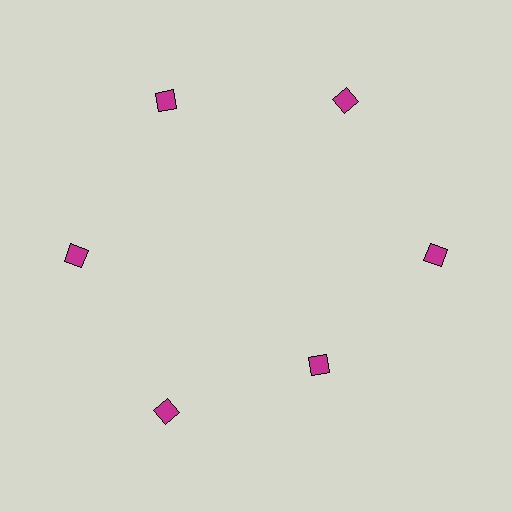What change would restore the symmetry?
The symmetry would be restored by moving it outward, back onto the ring so that all 6 squares sit at equal angles and equal distance from the center.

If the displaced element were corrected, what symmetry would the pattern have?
It would have 6-fold rotational symmetry — the pattern would map onto itself every 60 degrees.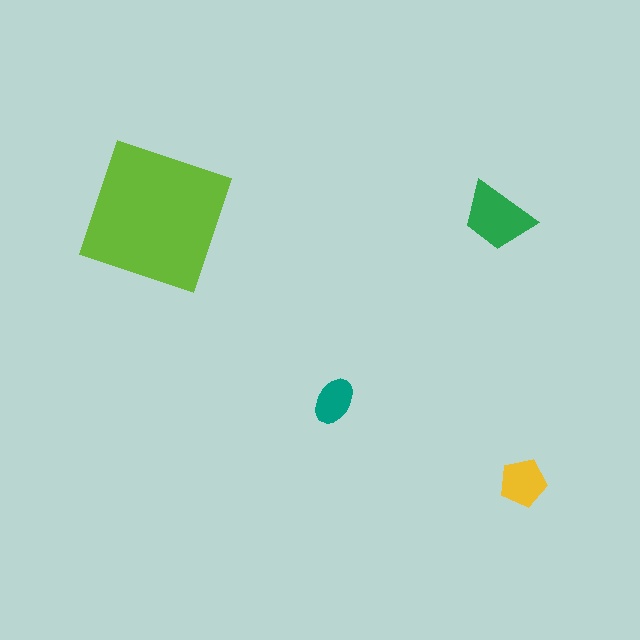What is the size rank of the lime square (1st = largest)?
1st.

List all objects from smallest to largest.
The teal ellipse, the yellow pentagon, the green trapezoid, the lime square.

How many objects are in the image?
There are 4 objects in the image.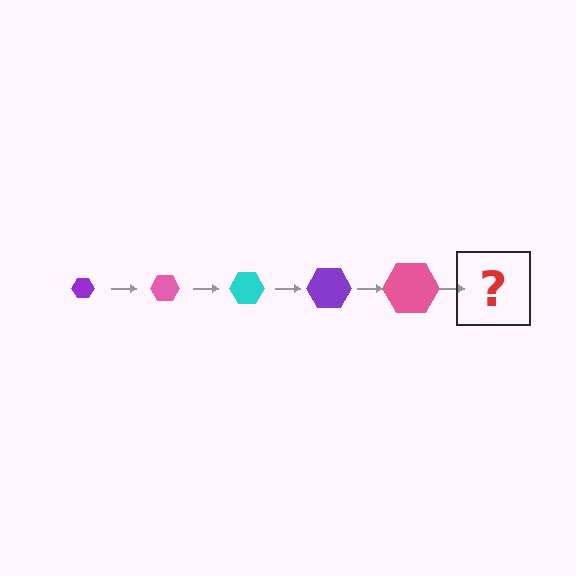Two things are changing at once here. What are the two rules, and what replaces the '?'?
The two rules are that the hexagon grows larger each step and the color cycles through purple, pink, and cyan. The '?' should be a cyan hexagon, larger than the previous one.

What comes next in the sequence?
The next element should be a cyan hexagon, larger than the previous one.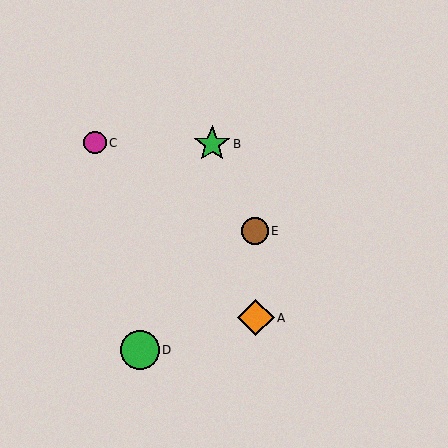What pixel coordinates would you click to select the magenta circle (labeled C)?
Click at (95, 143) to select the magenta circle C.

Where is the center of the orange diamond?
The center of the orange diamond is at (256, 318).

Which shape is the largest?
The green circle (labeled D) is the largest.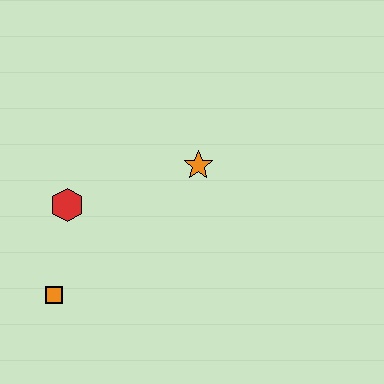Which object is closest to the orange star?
The red hexagon is closest to the orange star.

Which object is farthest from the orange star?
The orange square is farthest from the orange star.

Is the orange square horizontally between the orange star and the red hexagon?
No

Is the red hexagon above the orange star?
No